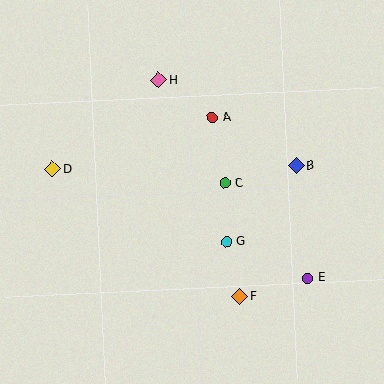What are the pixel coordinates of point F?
Point F is at (240, 297).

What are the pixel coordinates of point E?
Point E is at (308, 278).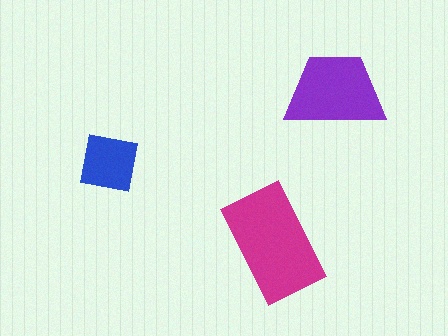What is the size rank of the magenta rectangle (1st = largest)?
1st.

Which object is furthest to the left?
The blue square is leftmost.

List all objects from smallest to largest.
The blue square, the purple trapezoid, the magenta rectangle.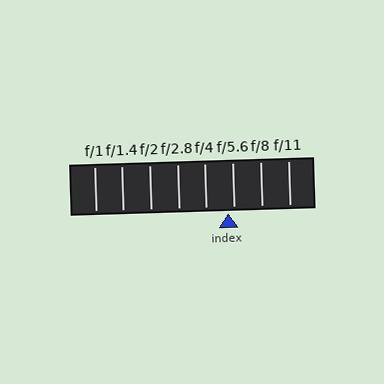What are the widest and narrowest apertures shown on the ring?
The widest aperture shown is f/1 and the narrowest is f/11.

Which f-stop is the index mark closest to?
The index mark is closest to f/5.6.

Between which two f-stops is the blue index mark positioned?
The index mark is between f/4 and f/5.6.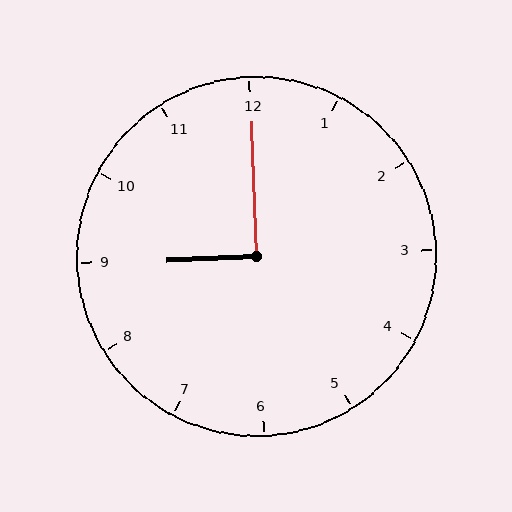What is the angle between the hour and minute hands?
Approximately 90 degrees.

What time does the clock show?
9:00.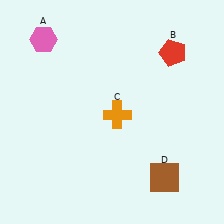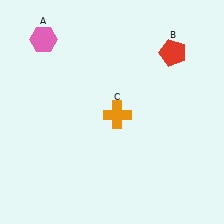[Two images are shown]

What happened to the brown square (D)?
The brown square (D) was removed in Image 2. It was in the bottom-right area of Image 1.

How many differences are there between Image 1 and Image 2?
There is 1 difference between the two images.